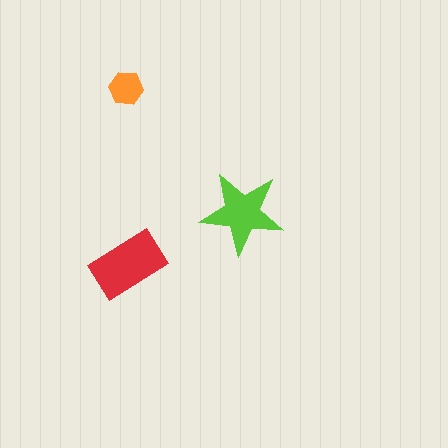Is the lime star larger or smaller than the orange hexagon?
Larger.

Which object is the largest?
The red rectangle.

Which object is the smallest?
The orange hexagon.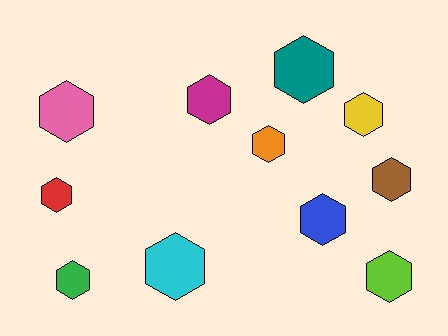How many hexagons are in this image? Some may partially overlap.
There are 11 hexagons.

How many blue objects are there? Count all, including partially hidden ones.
There is 1 blue object.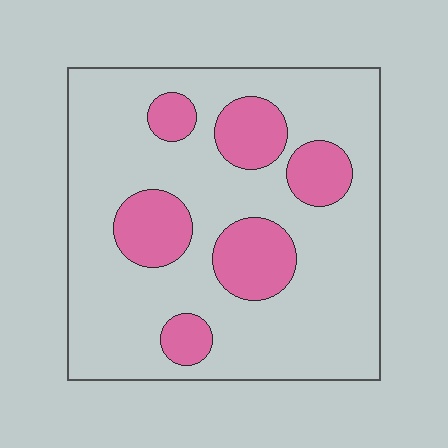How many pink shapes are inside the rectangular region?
6.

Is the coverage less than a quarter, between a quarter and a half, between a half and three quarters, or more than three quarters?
Less than a quarter.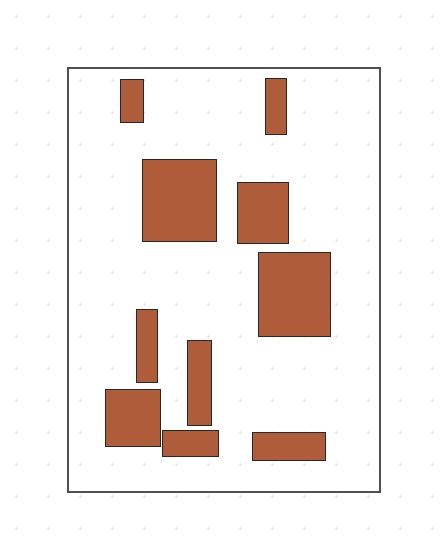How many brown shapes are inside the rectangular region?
10.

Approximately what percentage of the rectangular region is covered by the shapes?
Approximately 20%.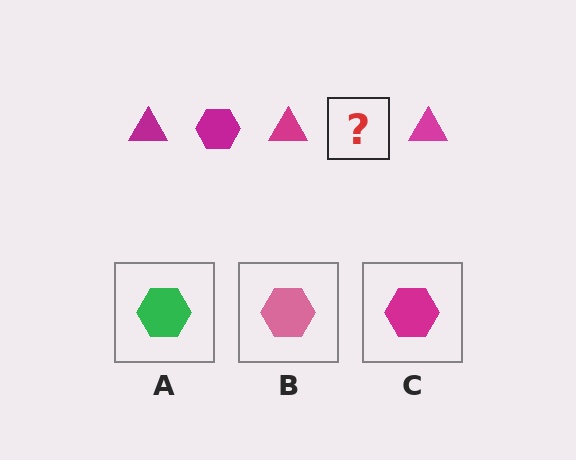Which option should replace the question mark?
Option C.